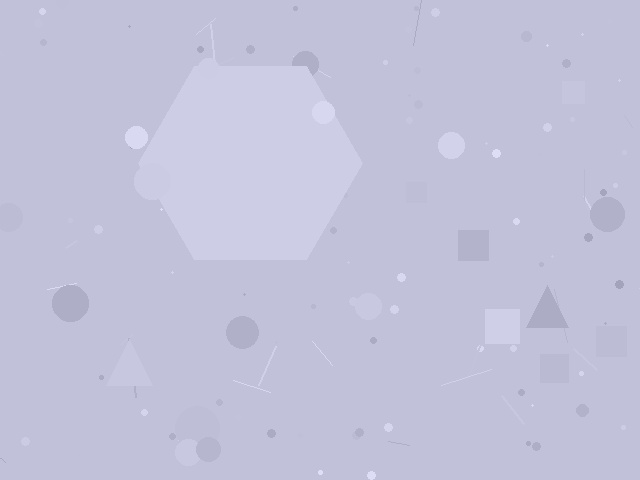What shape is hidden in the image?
A hexagon is hidden in the image.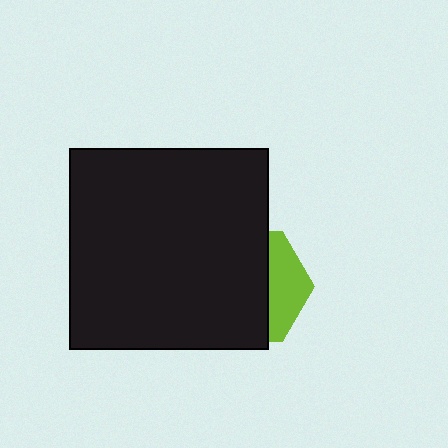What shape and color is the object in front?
The object in front is a black rectangle.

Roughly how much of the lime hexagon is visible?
A small part of it is visible (roughly 31%).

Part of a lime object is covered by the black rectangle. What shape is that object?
It is a hexagon.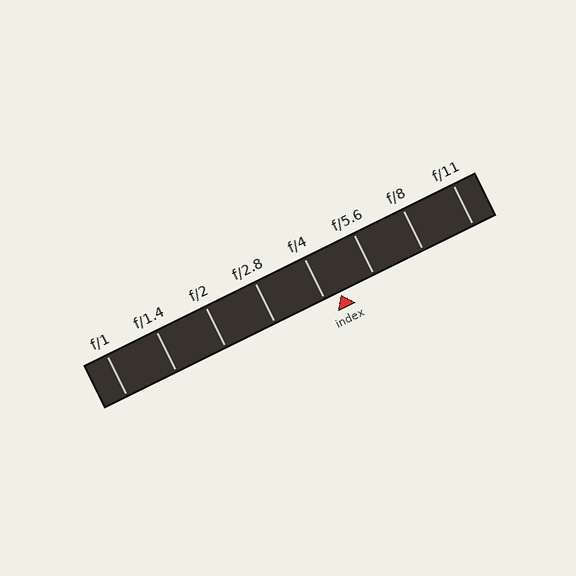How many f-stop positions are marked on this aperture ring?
There are 8 f-stop positions marked.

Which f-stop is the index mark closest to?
The index mark is closest to f/4.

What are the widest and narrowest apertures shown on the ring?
The widest aperture shown is f/1 and the narrowest is f/11.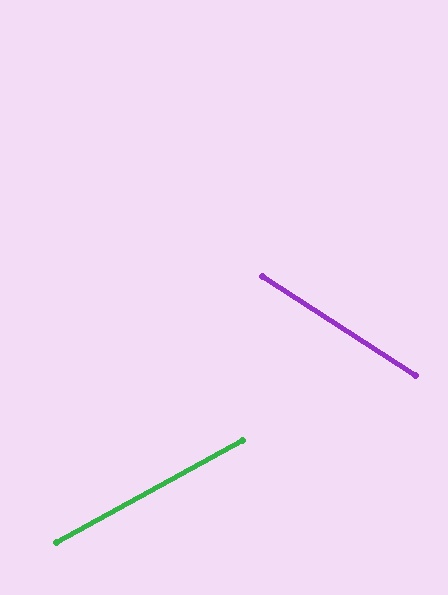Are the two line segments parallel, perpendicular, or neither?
Neither parallel nor perpendicular — they differ by about 62°.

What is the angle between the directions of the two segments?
Approximately 62 degrees.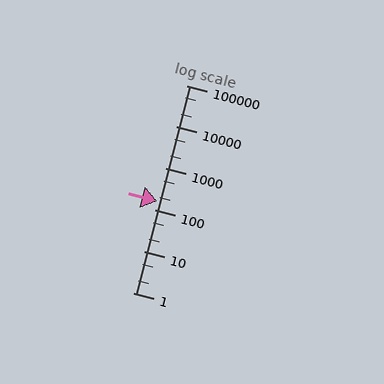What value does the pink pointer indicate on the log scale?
The pointer indicates approximately 160.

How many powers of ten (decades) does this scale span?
The scale spans 5 decades, from 1 to 100000.